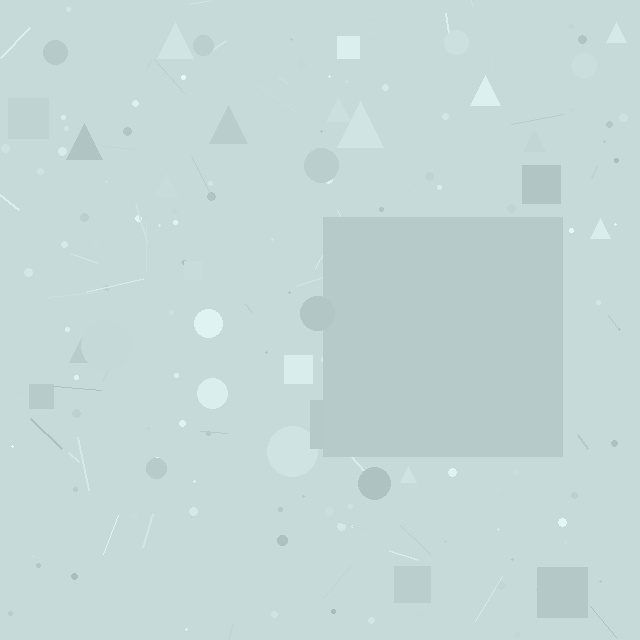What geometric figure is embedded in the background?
A square is embedded in the background.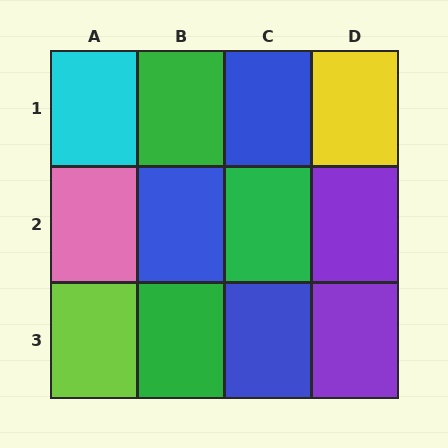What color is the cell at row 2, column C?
Green.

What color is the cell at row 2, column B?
Blue.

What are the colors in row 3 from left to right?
Lime, green, blue, purple.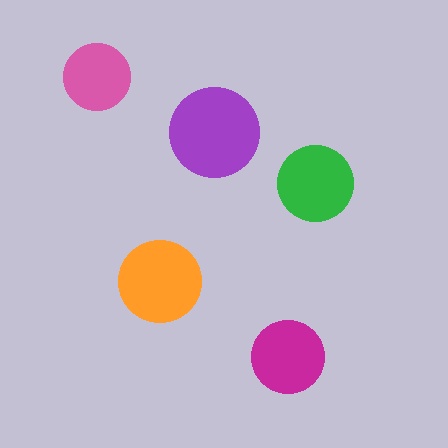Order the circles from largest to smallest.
the purple one, the orange one, the green one, the magenta one, the pink one.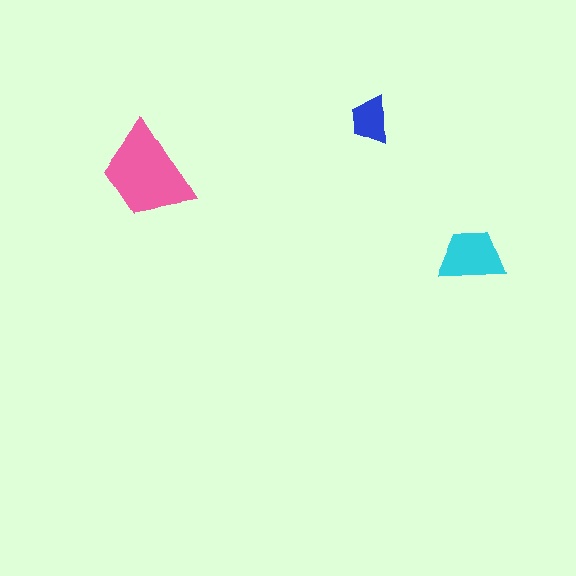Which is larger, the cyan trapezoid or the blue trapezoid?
The cyan one.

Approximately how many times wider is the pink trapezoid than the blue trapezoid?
About 2 times wider.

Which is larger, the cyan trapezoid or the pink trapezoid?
The pink one.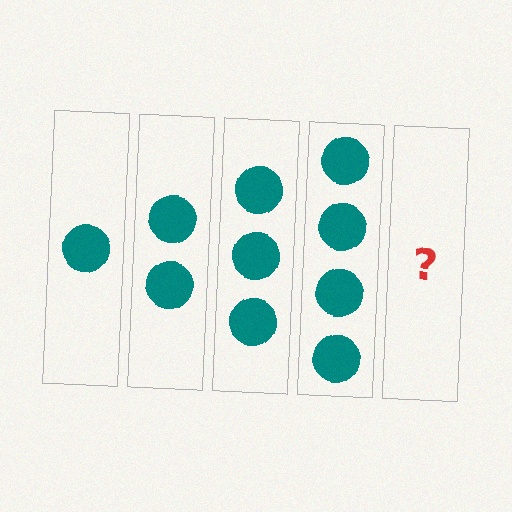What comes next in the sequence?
The next element should be 5 circles.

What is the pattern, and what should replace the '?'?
The pattern is that each step adds one more circle. The '?' should be 5 circles.